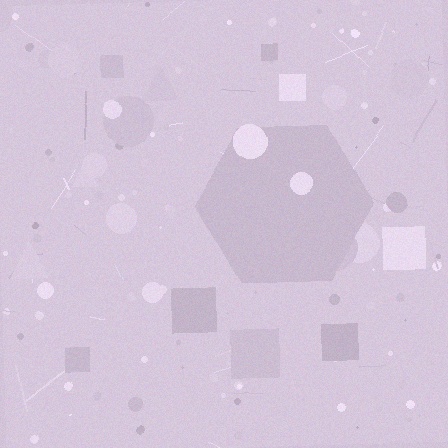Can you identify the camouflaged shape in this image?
The camouflaged shape is a hexagon.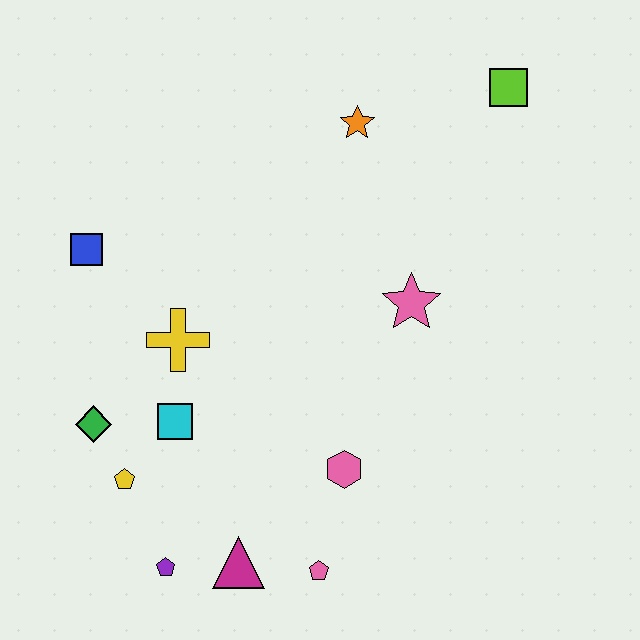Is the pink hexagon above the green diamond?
No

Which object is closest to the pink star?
The pink hexagon is closest to the pink star.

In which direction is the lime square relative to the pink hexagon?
The lime square is above the pink hexagon.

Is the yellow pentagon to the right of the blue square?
Yes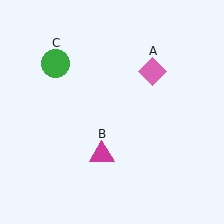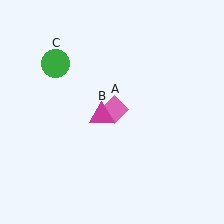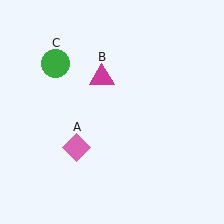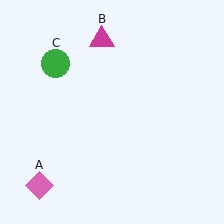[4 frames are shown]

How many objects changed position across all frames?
2 objects changed position: pink diamond (object A), magenta triangle (object B).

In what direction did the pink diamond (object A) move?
The pink diamond (object A) moved down and to the left.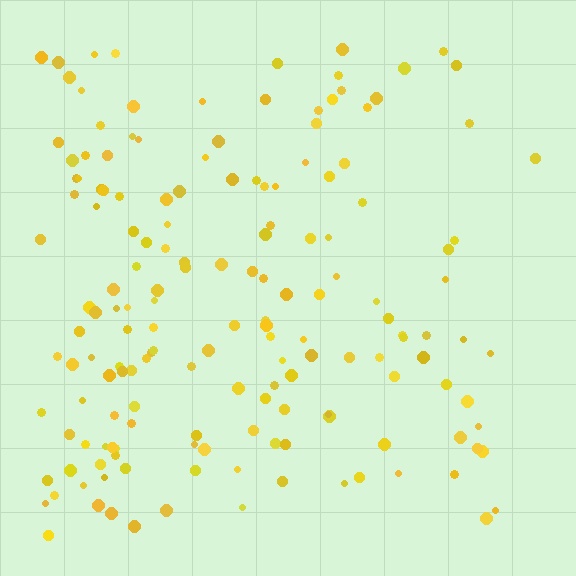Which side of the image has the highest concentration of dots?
The left.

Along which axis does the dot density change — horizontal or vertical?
Horizontal.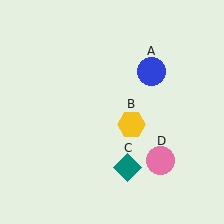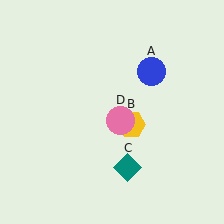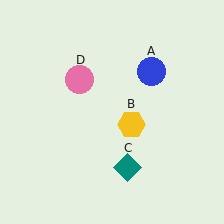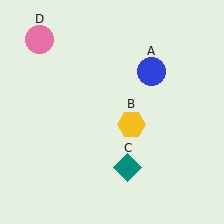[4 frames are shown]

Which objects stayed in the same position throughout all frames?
Blue circle (object A) and yellow hexagon (object B) and teal diamond (object C) remained stationary.